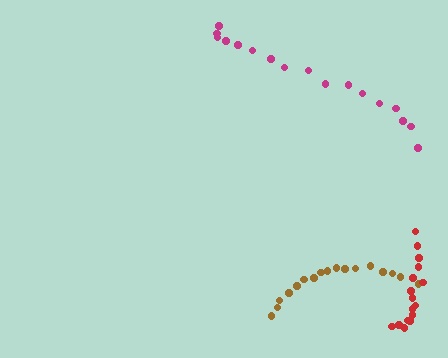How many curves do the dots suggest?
There are 3 distinct paths.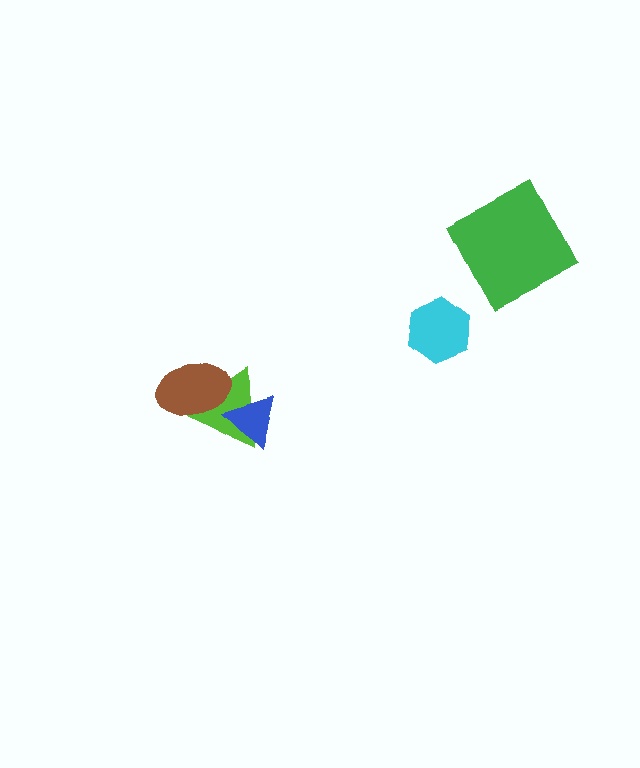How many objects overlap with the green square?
0 objects overlap with the green square.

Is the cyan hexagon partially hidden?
No, no other shape covers it.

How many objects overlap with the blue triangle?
1 object overlaps with the blue triangle.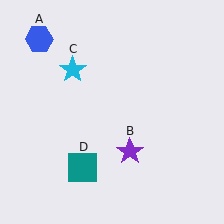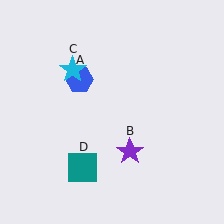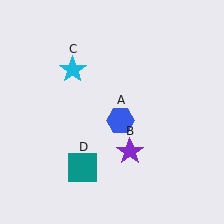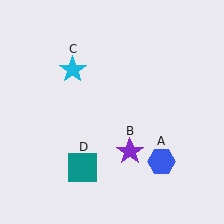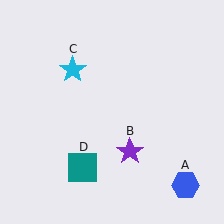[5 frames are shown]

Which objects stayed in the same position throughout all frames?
Purple star (object B) and cyan star (object C) and teal square (object D) remained stationary.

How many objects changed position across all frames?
1 object changed position: blue hexagon (object A).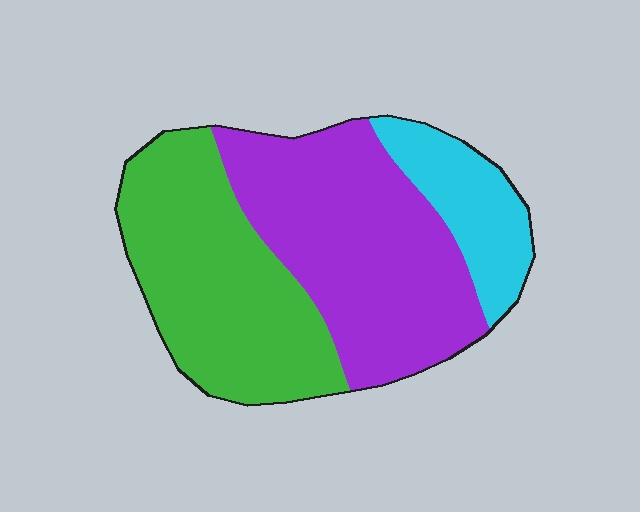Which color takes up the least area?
Cyan, at roughly 15%.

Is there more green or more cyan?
Green.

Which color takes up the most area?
Purple, at roughly 45%.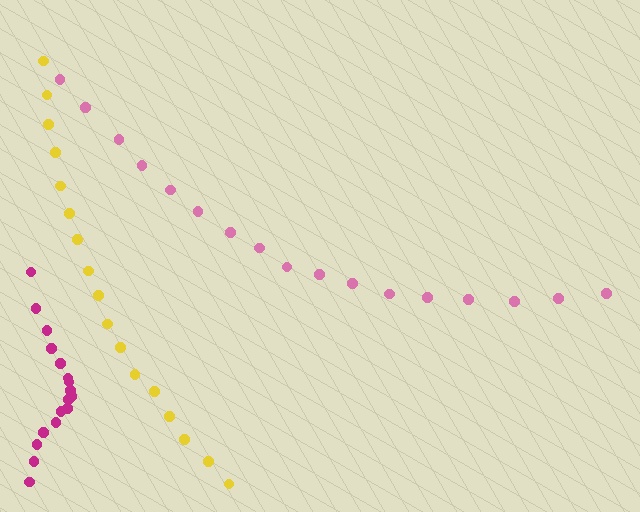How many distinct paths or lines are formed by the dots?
There are 3 distinct paths.